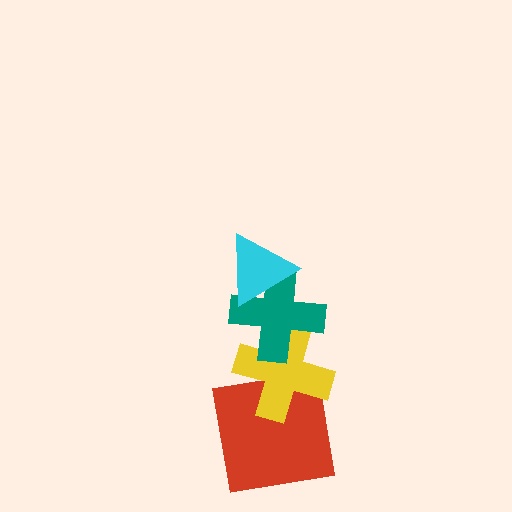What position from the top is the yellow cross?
The yellow cross is 3rd from the top.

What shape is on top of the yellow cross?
The teal cross is on top of the yellow cross.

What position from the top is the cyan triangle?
The cyan triangle is 1st from the top.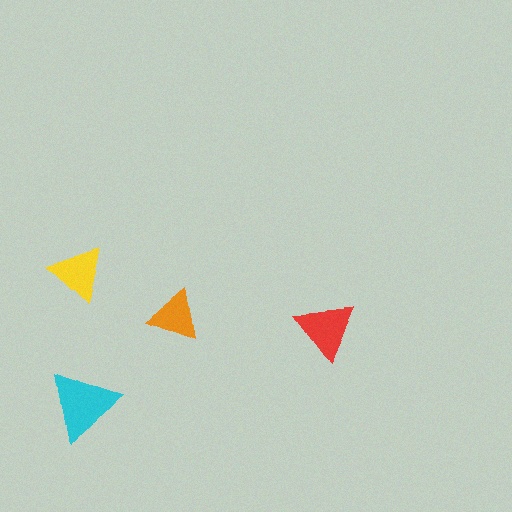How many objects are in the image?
There are 4 objects in the image.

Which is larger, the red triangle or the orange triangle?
The red one.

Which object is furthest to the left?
The cyan triangle is leftmost.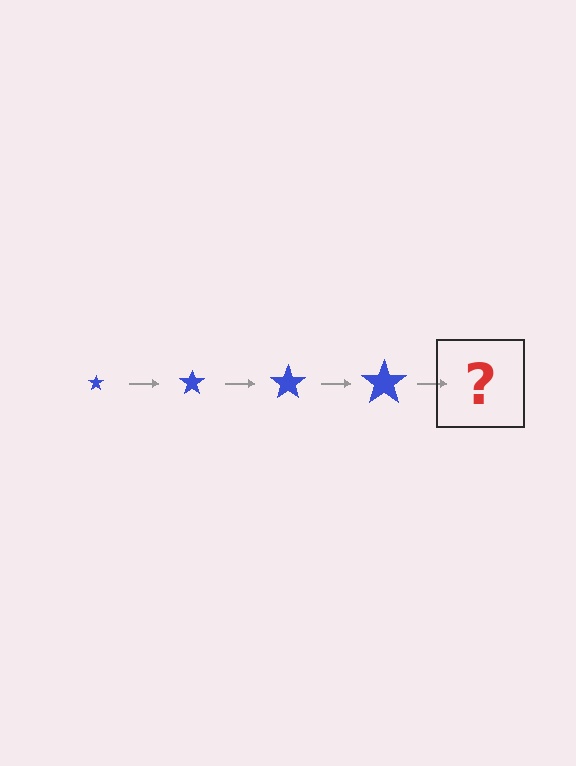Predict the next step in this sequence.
The next step is a blue star, larger than the previous one.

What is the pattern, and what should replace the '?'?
The pattern is that the star gets progressively larger each step. The '?' should be a blue star, larger than the previous one.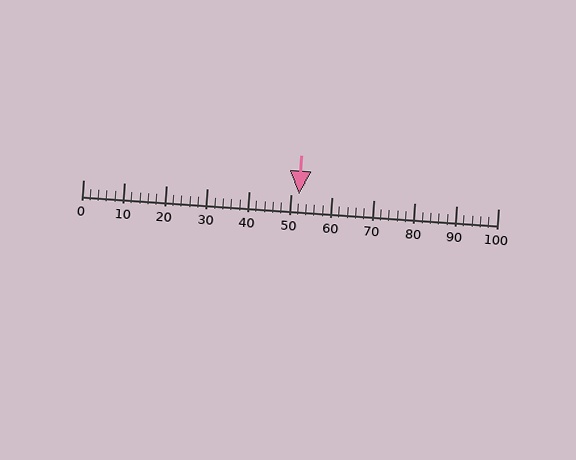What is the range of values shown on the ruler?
The ruler shows values from 0 to 100.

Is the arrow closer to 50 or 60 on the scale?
The arrow is closer to 50.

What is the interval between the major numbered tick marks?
The major tick marks are spaced 10 units apart.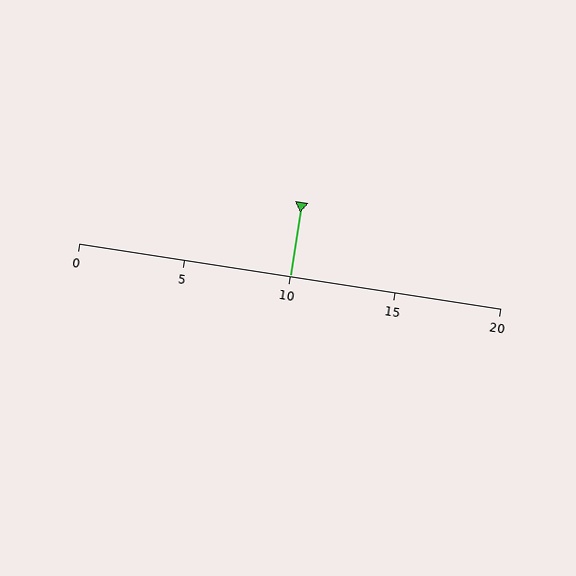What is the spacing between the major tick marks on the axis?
The major ticks are spaced 5 apart.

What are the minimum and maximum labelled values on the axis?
The axis runs from 0 to 20.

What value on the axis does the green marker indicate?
The marker indicates approximately 10.